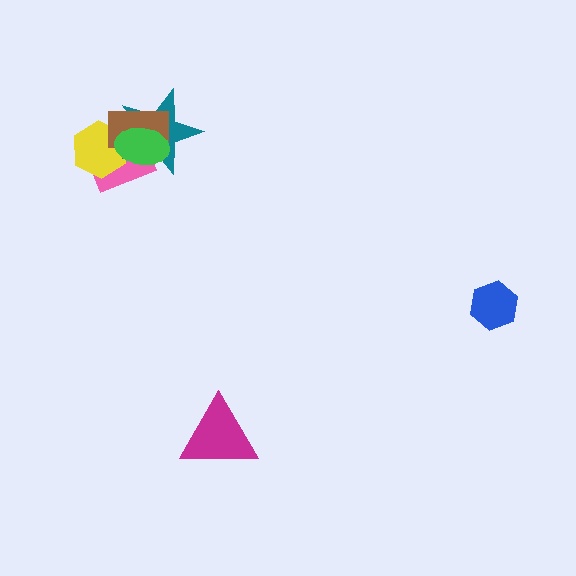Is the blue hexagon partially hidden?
No, no other shape covers it.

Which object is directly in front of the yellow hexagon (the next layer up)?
The teal star is directly in front of the yellow hexagon.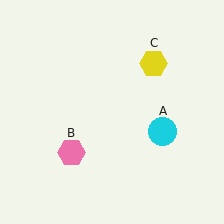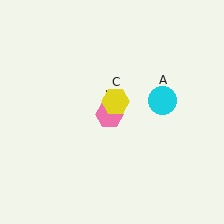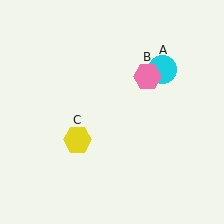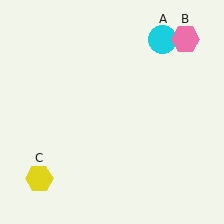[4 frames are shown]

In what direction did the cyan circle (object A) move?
The cyan circle (object A) moved up.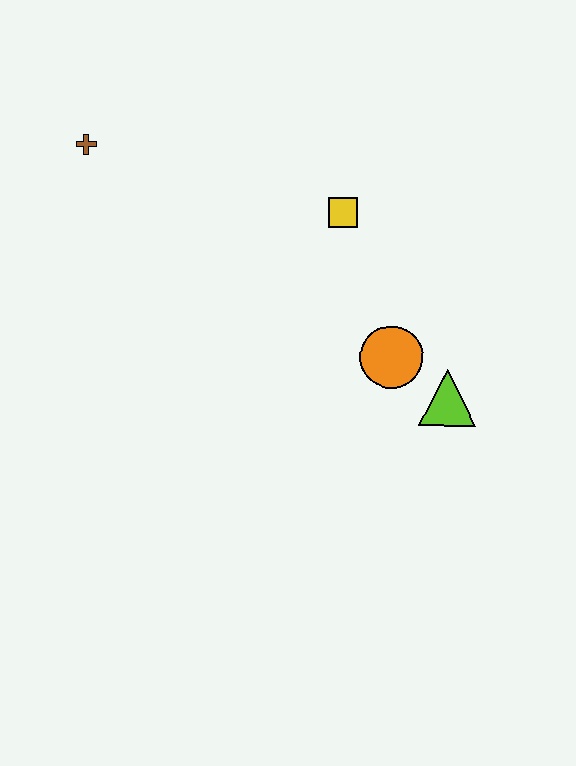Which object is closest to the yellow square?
The orange circle is closest to the yellow square.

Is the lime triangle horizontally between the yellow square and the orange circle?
No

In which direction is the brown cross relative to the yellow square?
The brown cross is to the left of the yellow square.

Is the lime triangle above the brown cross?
No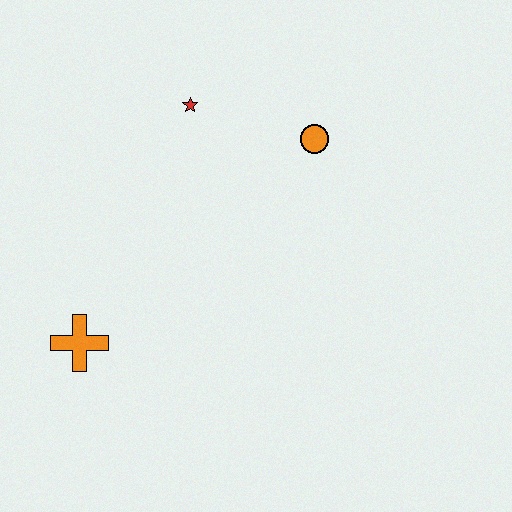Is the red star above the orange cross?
Yes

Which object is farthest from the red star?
The orange cross is farthest from the red star.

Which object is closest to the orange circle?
The red star is closest to the orange circle.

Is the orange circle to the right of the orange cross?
Yes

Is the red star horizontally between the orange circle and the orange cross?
Yes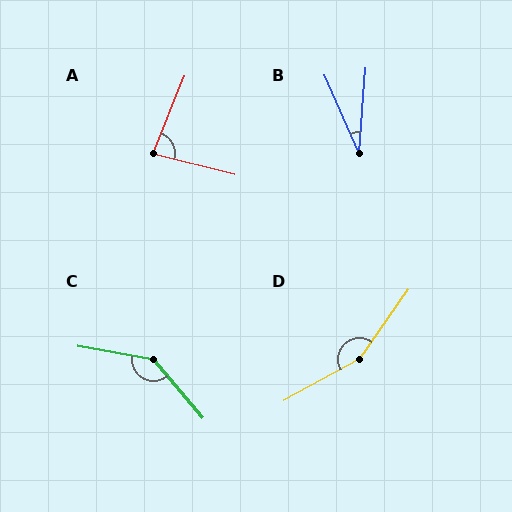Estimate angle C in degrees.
Approximately 140 degrees.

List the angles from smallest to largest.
B (28°), A (82°), C (140°), D (154°).